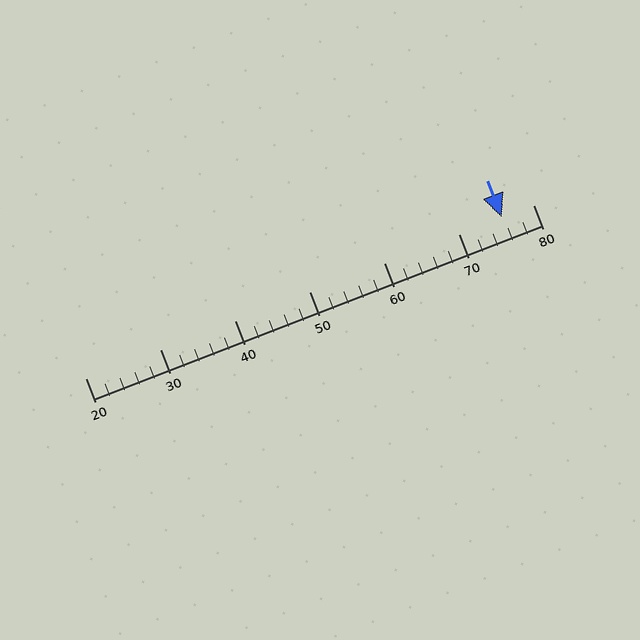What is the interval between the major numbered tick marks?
The major tick marks are spaced 10 units apart.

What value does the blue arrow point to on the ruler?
The blue arrow points to approximately 76.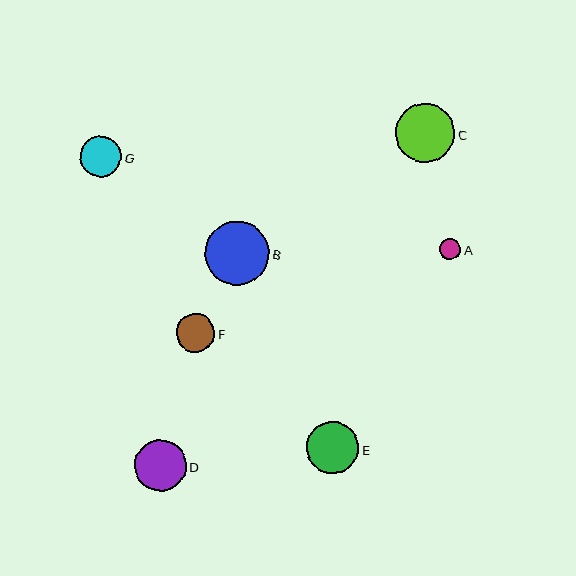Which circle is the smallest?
Circle A is the smallest with a size of approximately 21 pixels.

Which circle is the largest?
Circle B is the largest with a size of approximately 64 pixels.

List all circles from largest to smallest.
From largest to smallest: B, C, E, D, G, F, A.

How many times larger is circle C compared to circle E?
Circle C is approximately 1.1 times the size of circle E.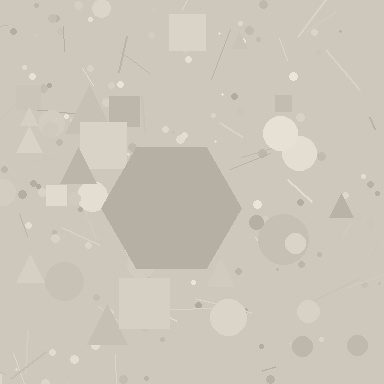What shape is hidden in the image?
A hexagon is hidden in the image.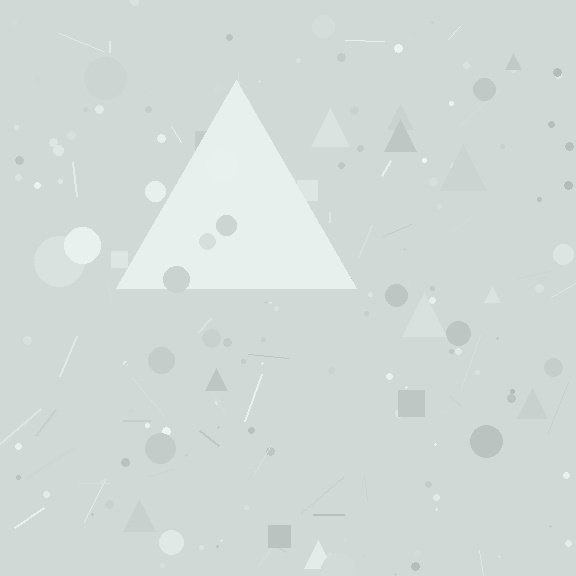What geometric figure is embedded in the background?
A triangle is embedded in the background.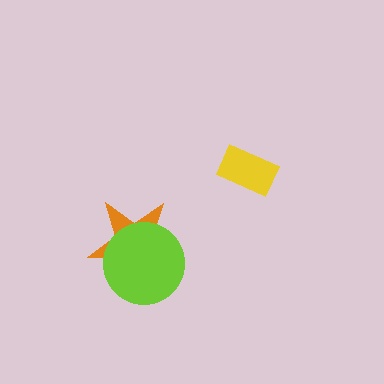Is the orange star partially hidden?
Yes, it is partially covered by another shape.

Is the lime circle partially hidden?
No, no other shape covers it.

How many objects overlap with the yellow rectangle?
0 objects overlap with the yellow rectangle.